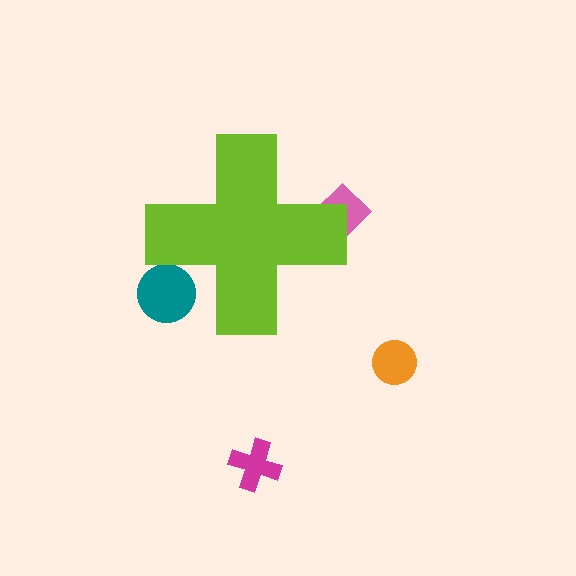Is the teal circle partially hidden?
Yes, the teal circle is partially hidden behind the lime cross.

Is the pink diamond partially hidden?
Yes, the pink diamond is partially hidden behind the lime cross.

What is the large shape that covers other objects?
A lime cross.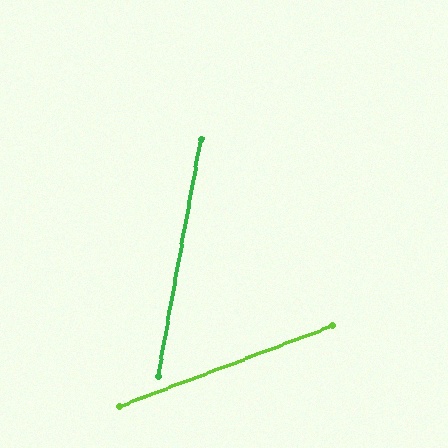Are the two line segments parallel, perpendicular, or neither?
Neither parallel nor perpendicular — they differ by about 59°.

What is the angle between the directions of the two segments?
Approximately 59 degrees.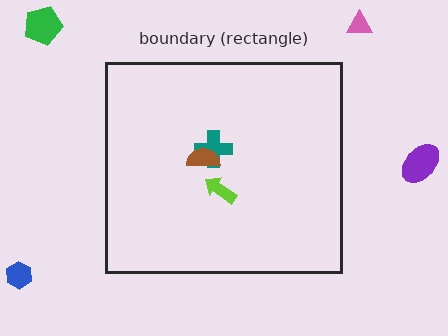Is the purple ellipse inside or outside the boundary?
Outside.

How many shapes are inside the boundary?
3 inside, 4 outside.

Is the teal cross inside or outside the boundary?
Inside.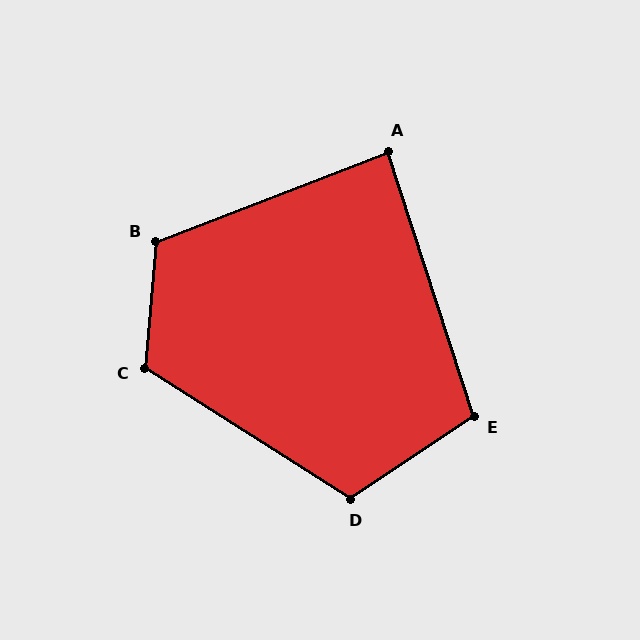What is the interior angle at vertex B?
Approximately 116 degrees (obtuse).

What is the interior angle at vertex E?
Approximately 106 degrees (obtuse).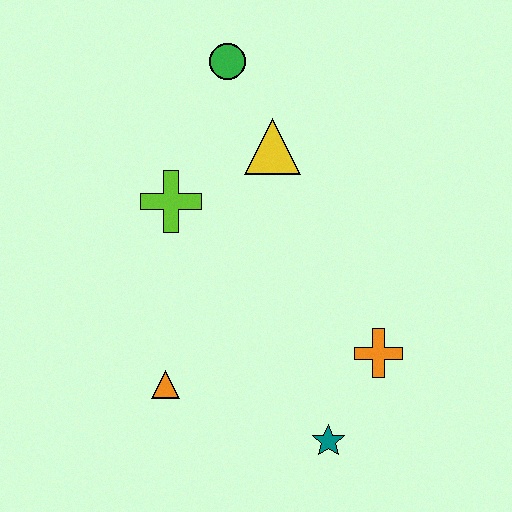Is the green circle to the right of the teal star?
No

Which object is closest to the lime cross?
The yellow triangle is closest to the lime cross.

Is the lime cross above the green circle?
No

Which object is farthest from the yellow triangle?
The teal star is farthest from the yellow triangle.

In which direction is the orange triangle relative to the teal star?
The orange triangle is to the left of the teal star.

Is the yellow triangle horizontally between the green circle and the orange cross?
Yes